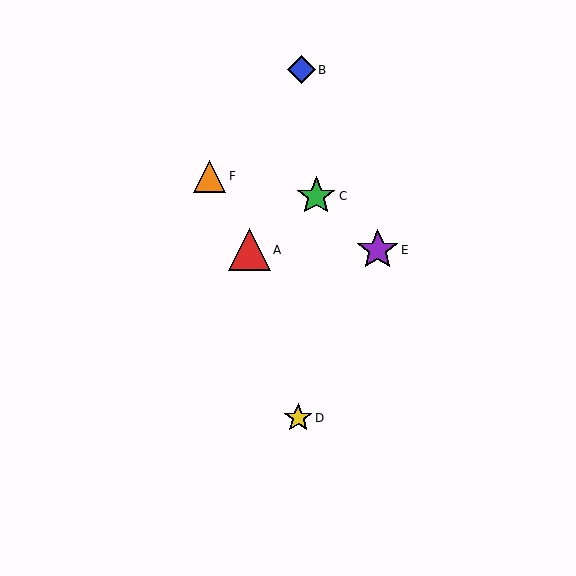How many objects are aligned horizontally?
2 objects (A, E) are aligned horizontally.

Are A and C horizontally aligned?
No, A is at y≈250 and C is at y≈196.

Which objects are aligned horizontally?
Objects A, E are aligned horizontally.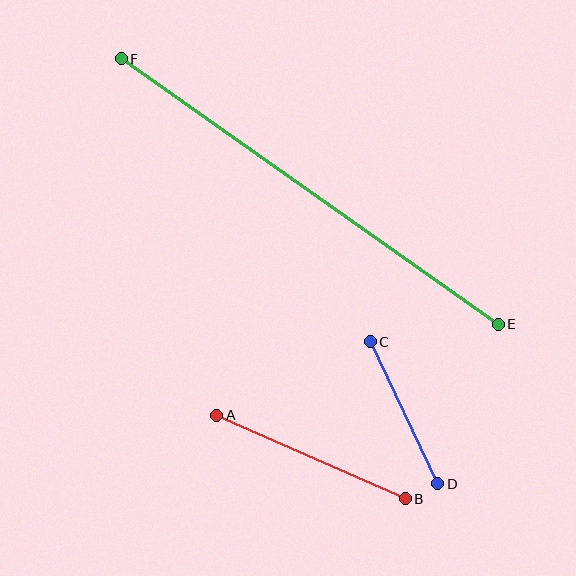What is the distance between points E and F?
The distance is approximately 461 pixels.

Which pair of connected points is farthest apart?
Points E and F are farthest apart.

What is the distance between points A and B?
The distance is approximately 206 pixels.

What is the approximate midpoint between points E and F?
The midpoint is at approximately (310, 191) pixels.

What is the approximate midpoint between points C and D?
The midpoint is at approximately (404, 413) pixels.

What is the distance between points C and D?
The distance is approximately 157 pixels.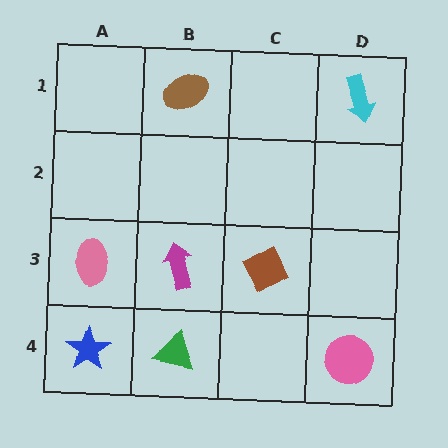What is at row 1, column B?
A brown ellipse.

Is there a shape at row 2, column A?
No, that cell is empty.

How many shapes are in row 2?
0 shapes.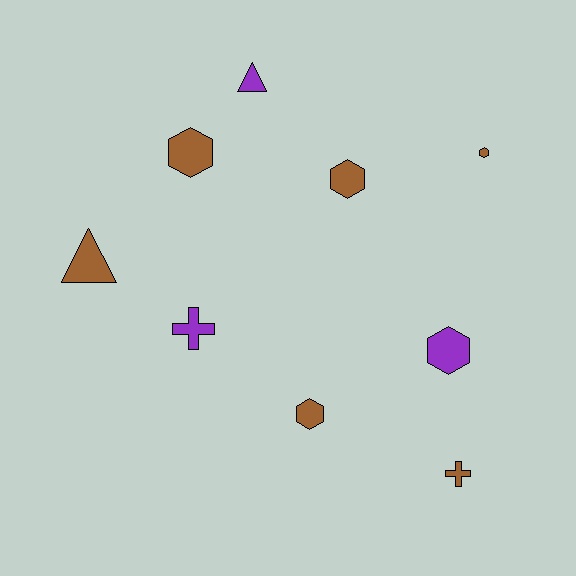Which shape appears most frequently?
Hexagon, with 5 objects.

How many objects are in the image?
There are 9 objects.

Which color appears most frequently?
Brown, with 6 objects.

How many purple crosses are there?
There is 1 purple cross.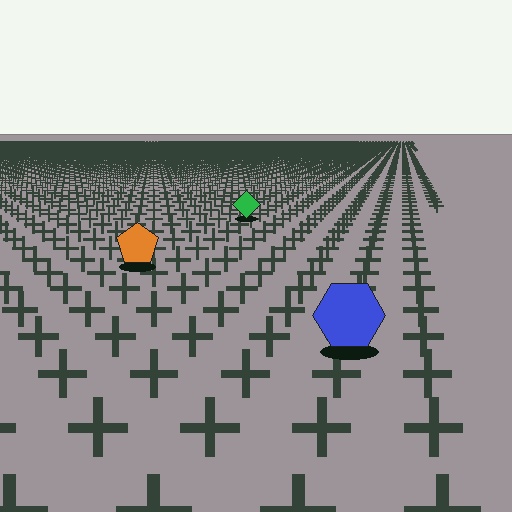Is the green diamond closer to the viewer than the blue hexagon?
No. The blue hexagon is closer — you can tell from the texture gradient: the ground texture is coarser near it.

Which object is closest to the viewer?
The blue hexagon is closest. The texture marks near it are larger and more spread out.